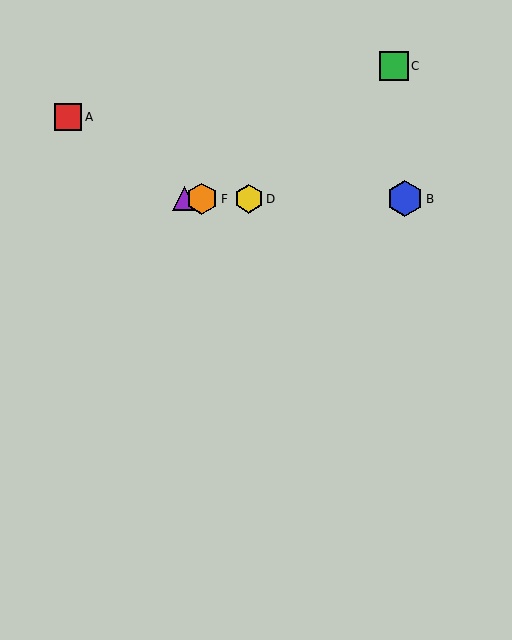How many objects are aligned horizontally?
4 objects (B, D, E, F) are aligned horizontally.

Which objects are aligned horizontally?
Objects B, D, E, F are aligned horizontally.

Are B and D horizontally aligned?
Yes, both are at y≈199.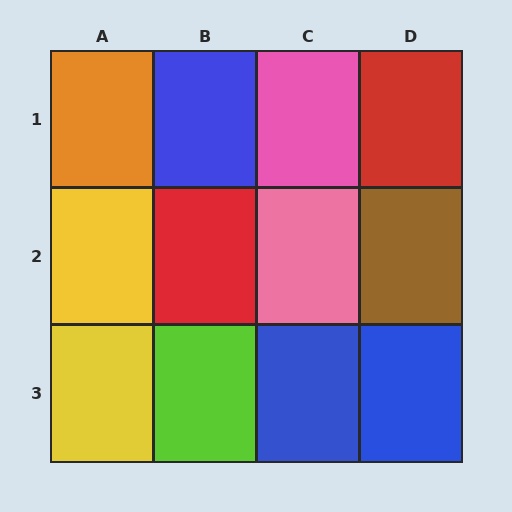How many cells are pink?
2 cells are pink.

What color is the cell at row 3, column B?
Lime.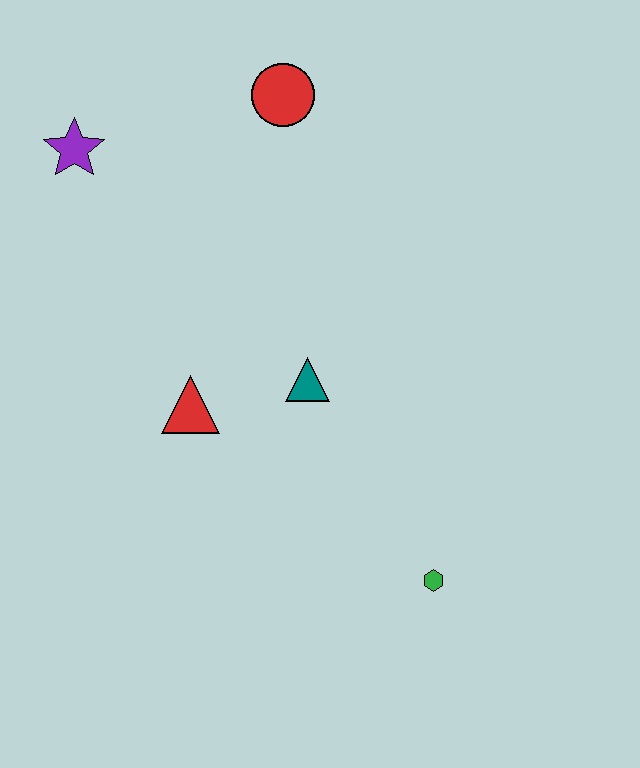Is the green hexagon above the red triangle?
No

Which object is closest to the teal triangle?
The red triangle is closest to the teal triangle.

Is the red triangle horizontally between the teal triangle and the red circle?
No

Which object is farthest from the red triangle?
The red circle is farthest from the red triangle.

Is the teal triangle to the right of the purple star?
Yes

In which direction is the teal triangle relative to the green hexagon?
The teal triangle is above the green hexagon.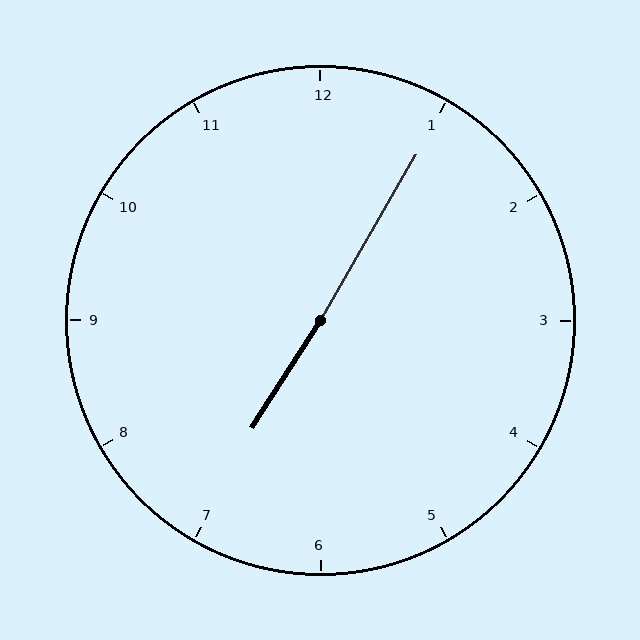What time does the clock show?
7:05.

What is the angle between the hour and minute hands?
Approximately 178 degrees.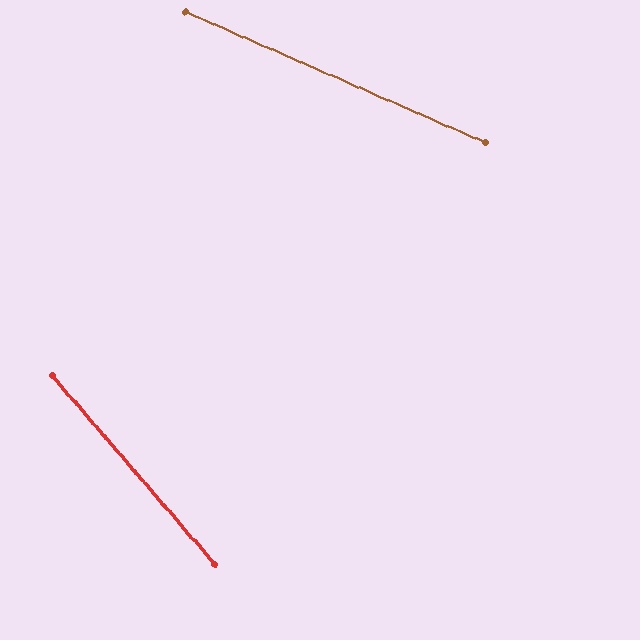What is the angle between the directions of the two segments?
Approximately 26 degrees.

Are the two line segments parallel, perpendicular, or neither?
Neither parallel nor perpendicular — they differ by about 26°.